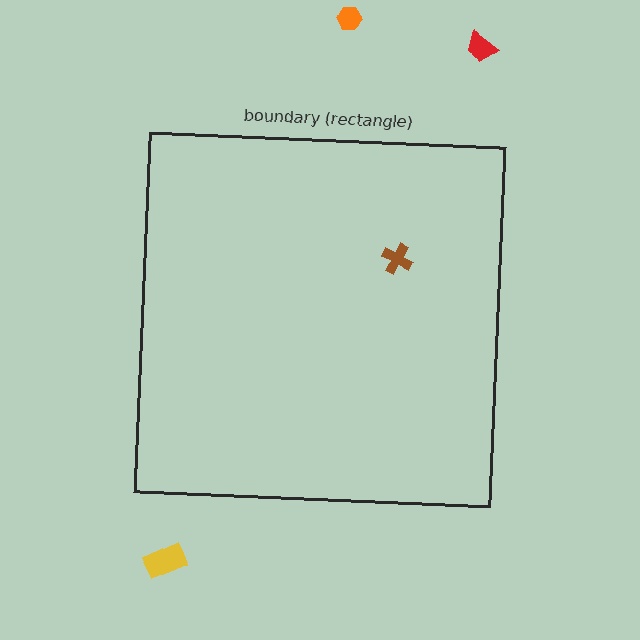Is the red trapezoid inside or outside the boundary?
Outside.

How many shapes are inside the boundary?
1 inside, 3 outside.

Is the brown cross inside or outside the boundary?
Inside.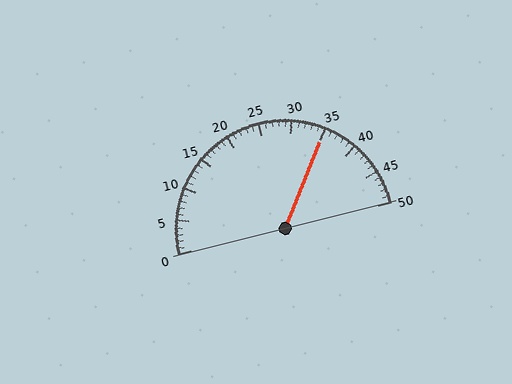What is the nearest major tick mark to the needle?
The nearest major tick mark is 35.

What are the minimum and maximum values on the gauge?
The gauge ranges from 0 to 50.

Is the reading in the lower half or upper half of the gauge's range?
The reading is in the upper half of the range (0 to 50).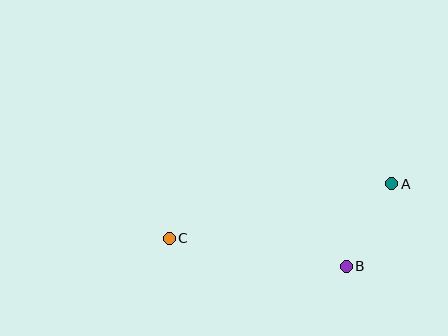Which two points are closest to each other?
Points A and B are closest to each other.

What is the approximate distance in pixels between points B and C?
The distance between B and C is approximately 179 pixels.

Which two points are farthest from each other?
Points A and C are farthest from each other.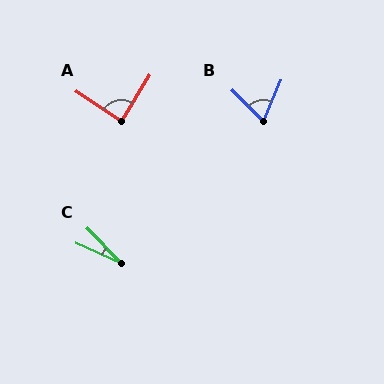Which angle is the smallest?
C, at approximately 21 degrees.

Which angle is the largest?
A, at approximately 88 degrees.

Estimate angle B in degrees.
Approximately 67 degrees.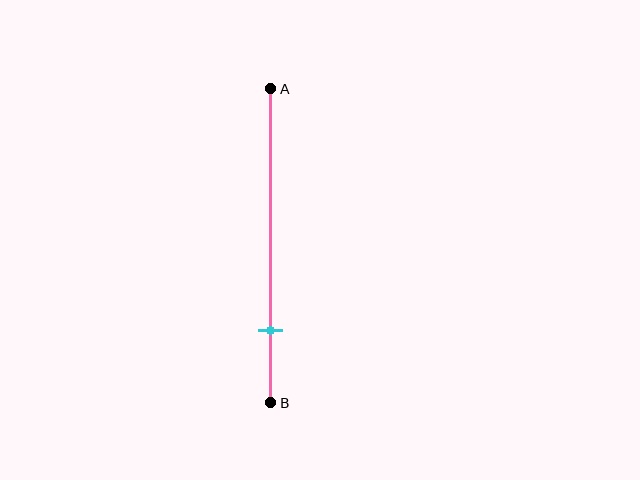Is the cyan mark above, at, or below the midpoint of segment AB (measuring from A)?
The cyan mark is below the midpoint of segment AB.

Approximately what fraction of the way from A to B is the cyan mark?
The cyan mark is approximately 75% of the way from A to B.